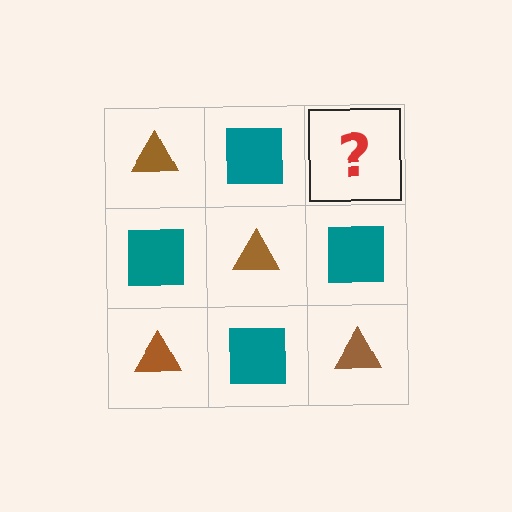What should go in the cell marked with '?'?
The missing cell should contain a brown triangle.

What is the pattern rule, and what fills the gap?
The rule is that it alternates brown triangle and teal square in a checkerboard pattern. The gap should be filled with a brown triangle.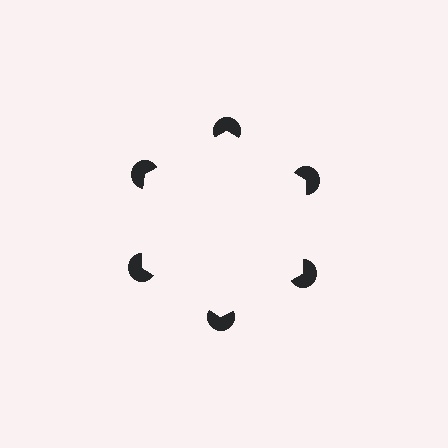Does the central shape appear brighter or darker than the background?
It typically appears slightly brighter than the background, even though no actual brightness change is drawn.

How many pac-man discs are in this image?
There are 6 — one at each vertex of the illusory hexagon.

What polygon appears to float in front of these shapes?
An illusory hexagon — its edges are inferred from the aligned wedge cuts in the pac-man discs, not physically drawn.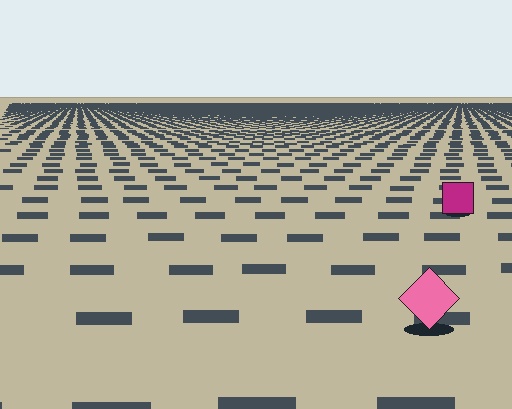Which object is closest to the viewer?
The pink diamond is closest. The texture marks near it are larger and more spread out.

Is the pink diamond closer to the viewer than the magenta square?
Yes. The pink diamond is closer — you can tell from the texture gradient: the ground texture is coarser near it.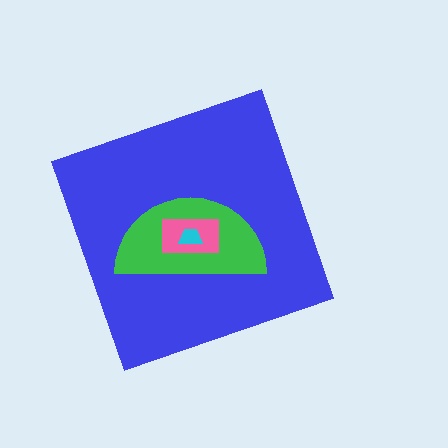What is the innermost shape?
The cyan trapezoid.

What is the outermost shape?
The blue diamond.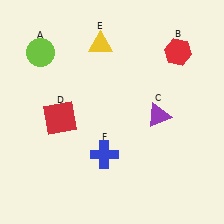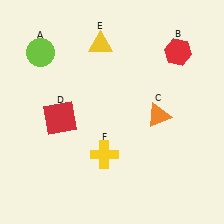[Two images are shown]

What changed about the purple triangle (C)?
In Image 1, C is purple. In Image 2, it changed to orange.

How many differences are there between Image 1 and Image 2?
There are 2 differences between the two images.